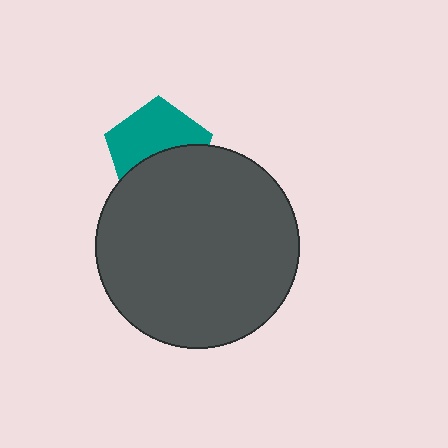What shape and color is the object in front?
The object in front is a dark gray circle.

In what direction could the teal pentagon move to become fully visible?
The teal pentagon could move up. That would shift it out from behind the dark gray circle entirely.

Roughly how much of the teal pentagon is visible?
About half of it is visible (roughly 54%).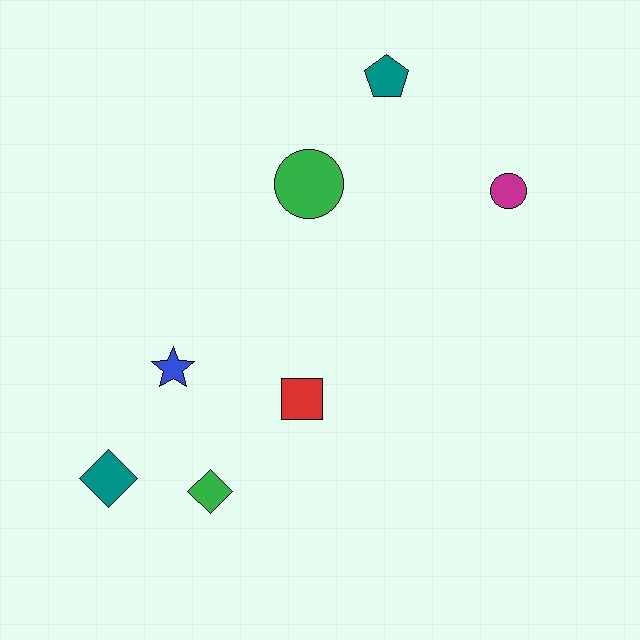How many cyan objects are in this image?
There are no cyan objects.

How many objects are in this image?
There are 7 objects.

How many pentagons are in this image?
There is 1 pentagon.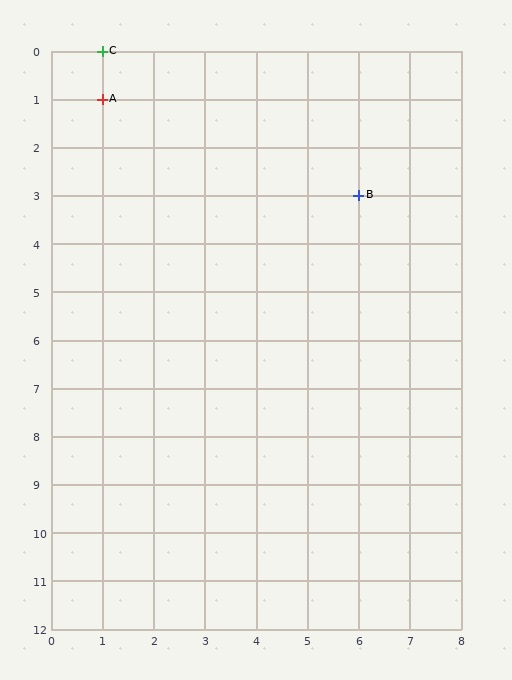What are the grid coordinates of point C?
Point C is at grid coordinates (1, 0).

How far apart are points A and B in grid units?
Points A and B are 5 columns and 2 rows apart (about 5.4 grid units diagonally).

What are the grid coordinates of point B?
Point B is at grid coordinates (6, 3).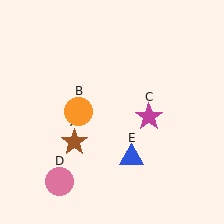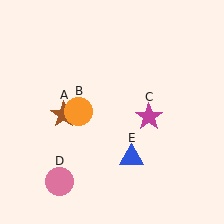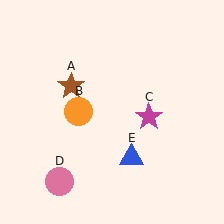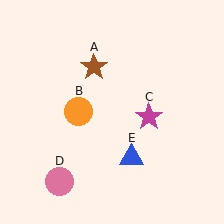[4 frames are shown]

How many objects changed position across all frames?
1 object changed position: brown star (object A).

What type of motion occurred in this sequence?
The brown star (object A) rotated clockwise around the center of the scene.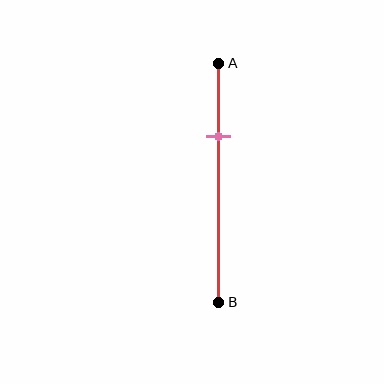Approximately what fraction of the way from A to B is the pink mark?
The pink mark is approximately 30% of the way from A to B.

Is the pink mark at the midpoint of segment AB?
No, the mark is at about 30% from A, not at the 50% midpoint.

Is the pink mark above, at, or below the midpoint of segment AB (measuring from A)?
The pink mark is above the midpoint of segment AB.